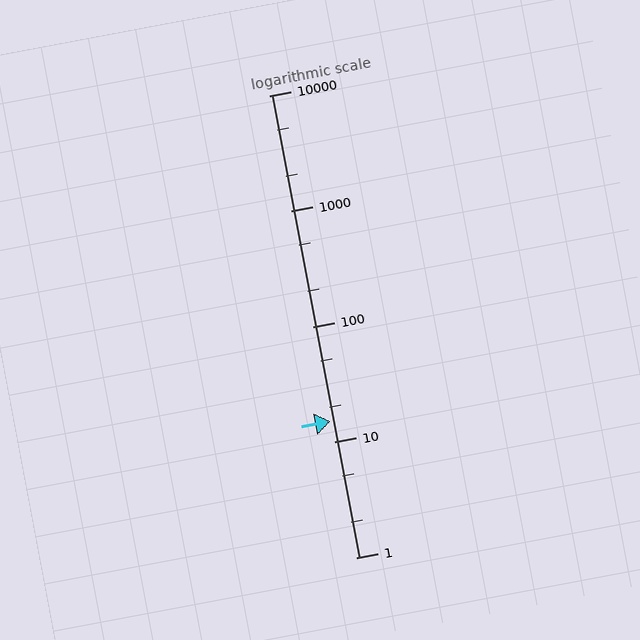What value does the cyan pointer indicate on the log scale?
The pointer indicates approximately 15.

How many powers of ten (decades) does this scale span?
The scale spans 4 decades, from 1 to 10000.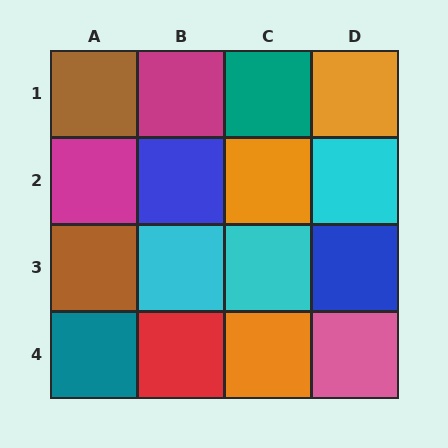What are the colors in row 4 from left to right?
Teal, red, orange, pink.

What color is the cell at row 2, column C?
Orange.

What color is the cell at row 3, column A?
Brown.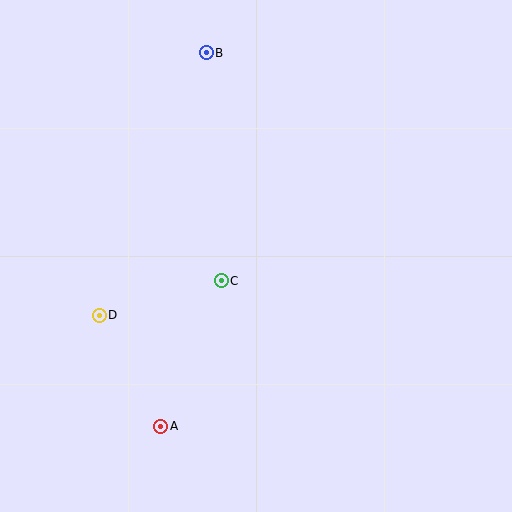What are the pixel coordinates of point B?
Point B is at (206, 53).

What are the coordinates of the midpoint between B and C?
The midpoint between B and C is at (214, 167).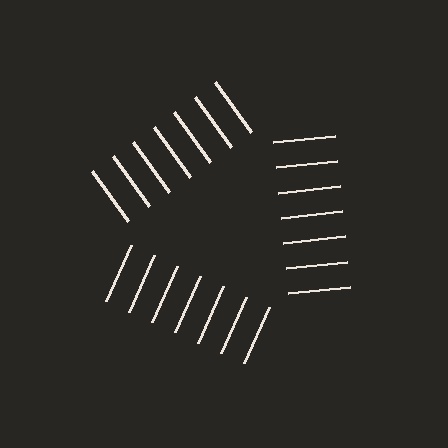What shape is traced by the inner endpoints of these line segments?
An illusory triangle — the line segments terminate on its edges but no continuous stroke is drawn.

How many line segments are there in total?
21 — 7 along each of the 3 edges.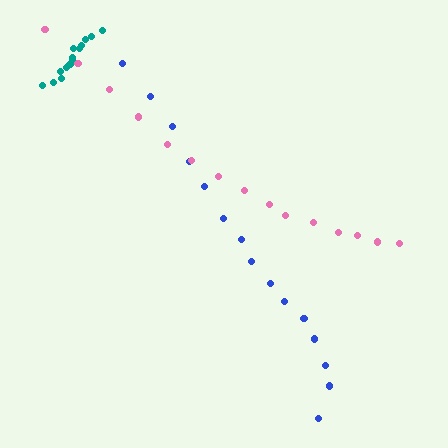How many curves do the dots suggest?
There are 3 distinct paths.